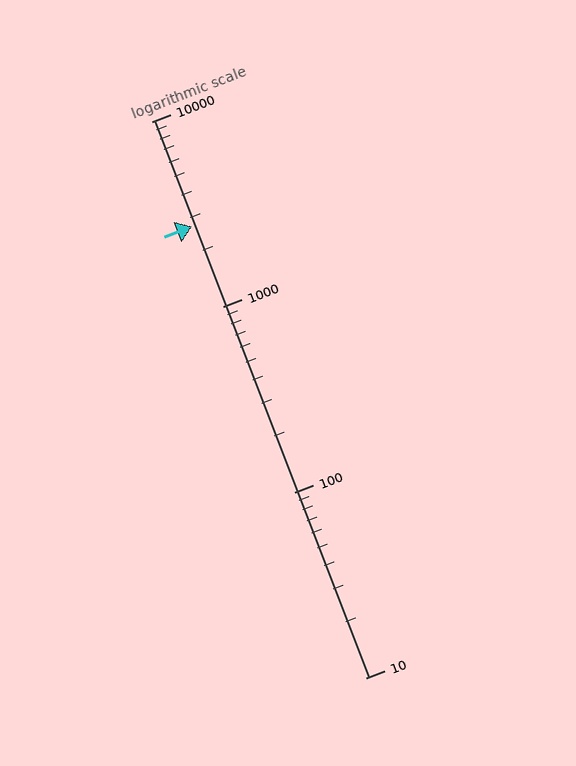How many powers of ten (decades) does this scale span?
The scale spans 3 decades, from 10 to 10000.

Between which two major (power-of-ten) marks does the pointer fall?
The pointer is between 1000 and 10000.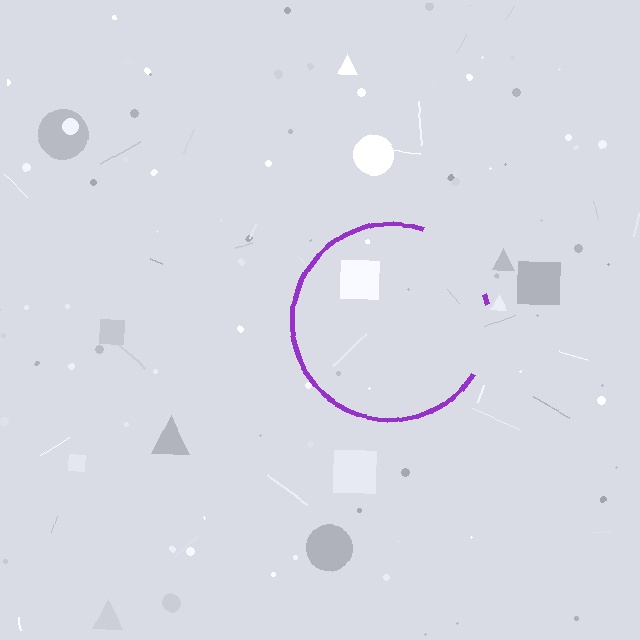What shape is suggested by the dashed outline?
The dashed outline suggests a circle.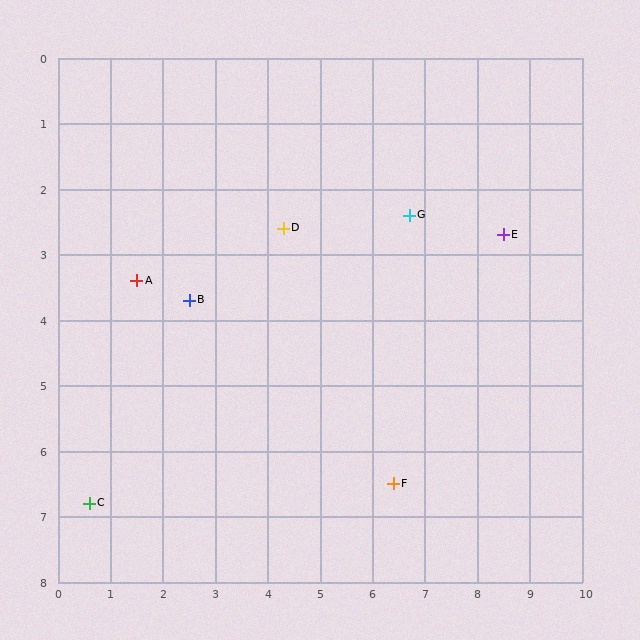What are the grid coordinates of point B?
Point B is at approximately (2.5, 3.7).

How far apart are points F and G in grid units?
Points F and G are about 4.1 grid units apart.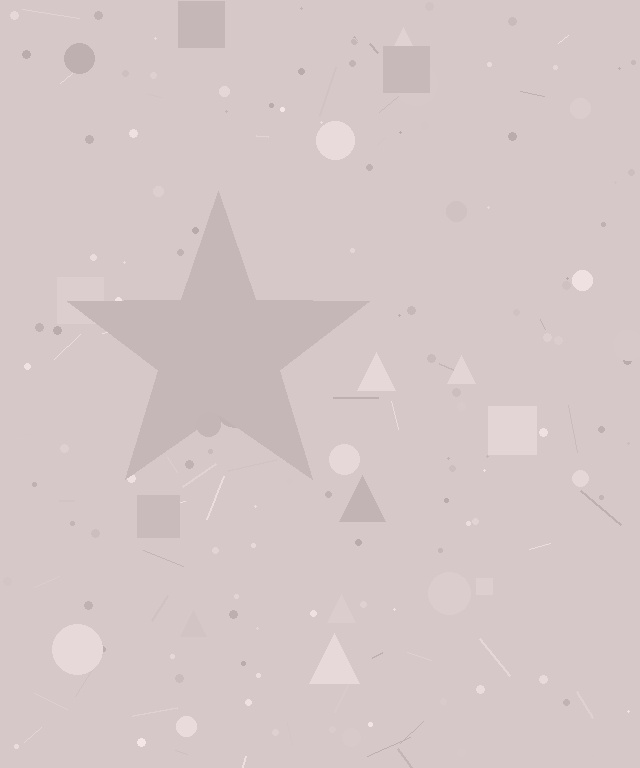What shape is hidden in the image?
A star is hidden in the image.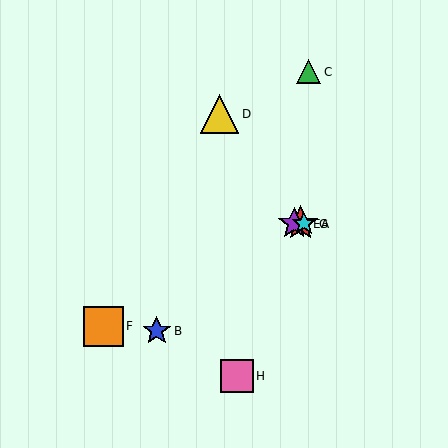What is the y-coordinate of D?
Object D is at y≈114.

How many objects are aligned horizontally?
3 objects (A, E, G) are aligned horizontally.